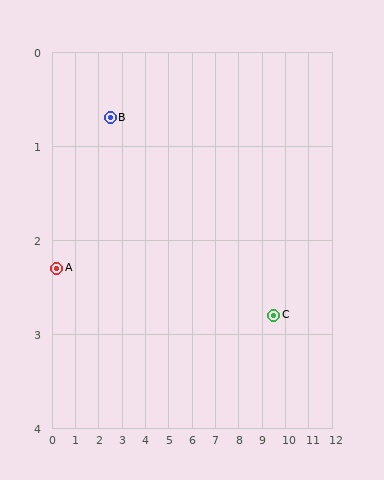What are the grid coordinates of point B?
Point B is at approximately (2.5, 0.7).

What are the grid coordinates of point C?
Point C is at approximately (9.5, 2.8).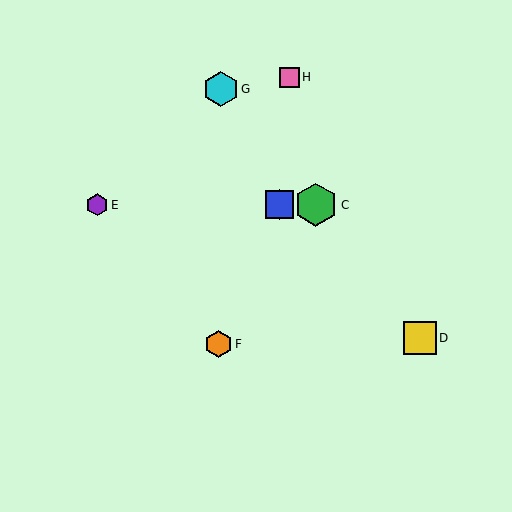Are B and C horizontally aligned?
Yes, both are at y≈205.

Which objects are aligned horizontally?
Objects A, B, C, E are aligned horizontally.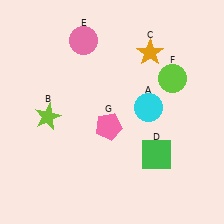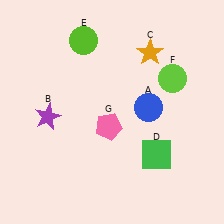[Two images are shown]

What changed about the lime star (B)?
In Image 1, B is lime. In Image 2, it changed to purple.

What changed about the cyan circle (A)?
In Image 1, A is cyan. In Image 2, it changed to blue.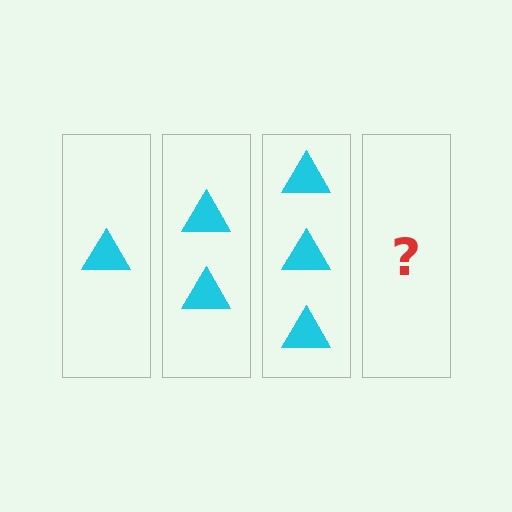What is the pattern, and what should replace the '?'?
The pattern is that each step adds one more triangle. The '?' should be 4 triangles.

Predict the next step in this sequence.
The next step is 4 triangles.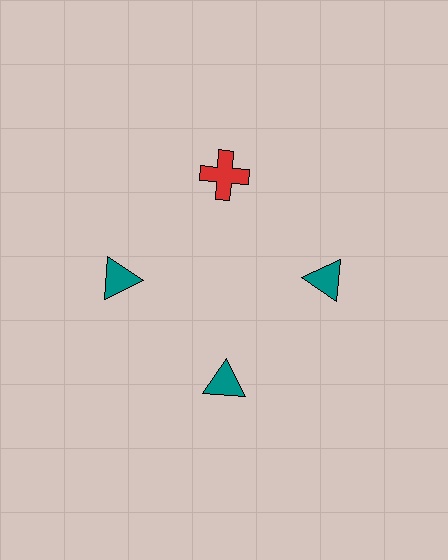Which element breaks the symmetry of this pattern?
The red cross at roughly the 12 o'clock position breaks the symmetry. All other shapes are teal triangles.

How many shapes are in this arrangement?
There are 4 shapes arranged in a ring pattern.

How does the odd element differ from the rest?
It differs in both color (red instead of teal) and shape (cross instead of triangle).